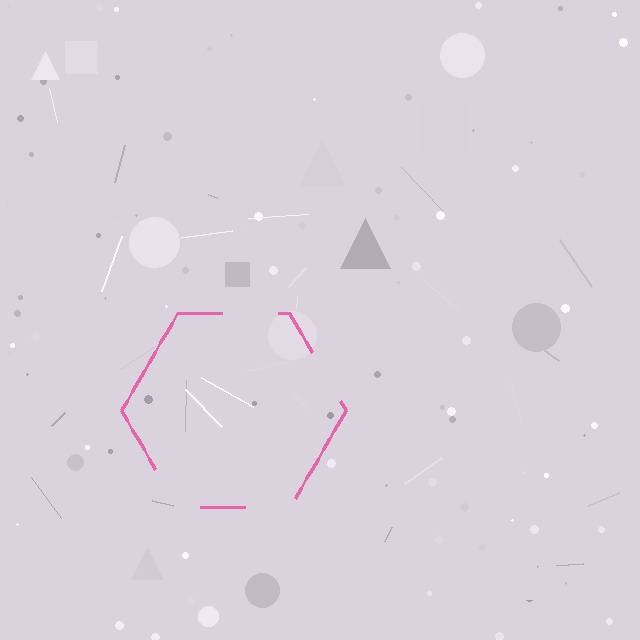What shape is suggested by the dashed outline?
The dashed outline suggests a hexagon.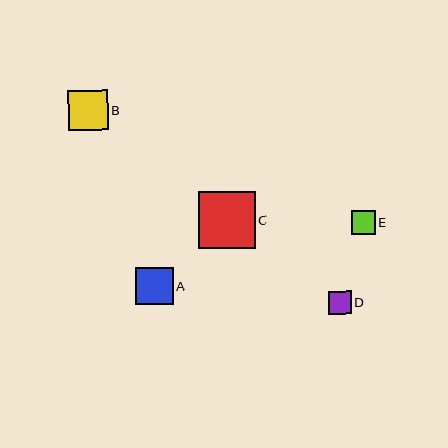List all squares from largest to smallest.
From largest to smallest: C, B, A, E, D.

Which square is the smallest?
Square D is the smallest with a size of approximately 23 pixels.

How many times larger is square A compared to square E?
Square A is approximately 1.6 times the size of square E.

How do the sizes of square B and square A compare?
Square B and square A are approximately the same size.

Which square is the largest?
Square C is the largest with a size of approximately 57 pixels.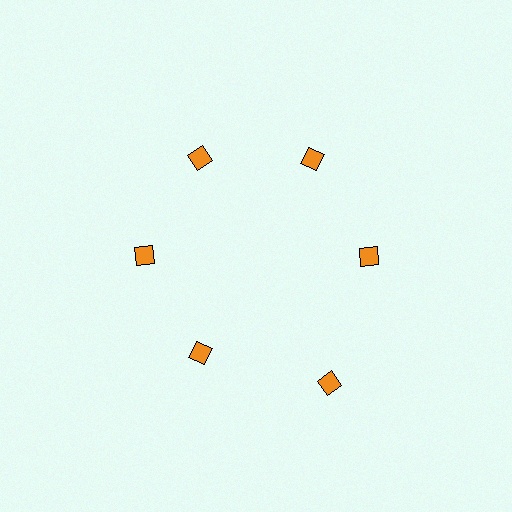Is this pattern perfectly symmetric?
No. The 6 orange diamonds are arranged in a ring, but one element near the 5 o'clock position is pushed outward from the center, breaking the 6-fold rotational symmetry.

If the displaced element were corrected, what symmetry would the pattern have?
It would have 6-fold rotational symmetry — the pattern would map onto itself every 60 degrees.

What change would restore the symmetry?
The symmetry would be restored by moving it inward, back onto the ring so that all 6 diamonds sit at equal angles and equal distance from the center.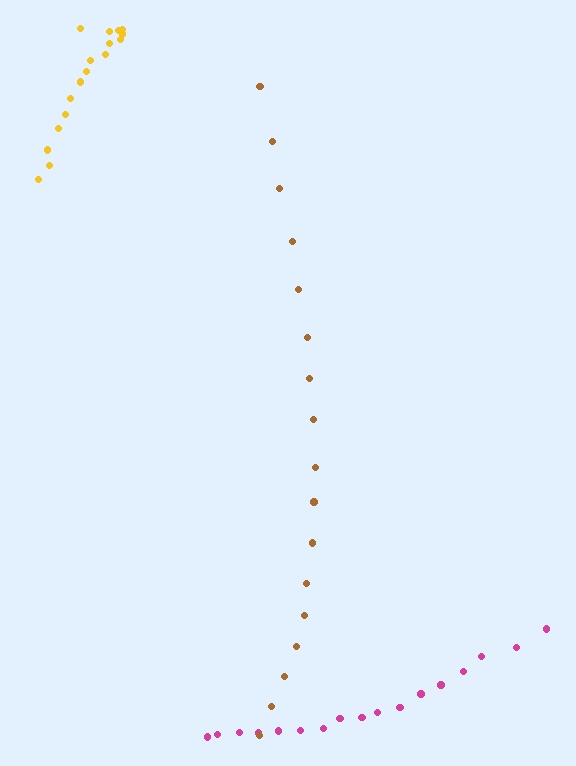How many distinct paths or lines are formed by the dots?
There are 3 distinct paths.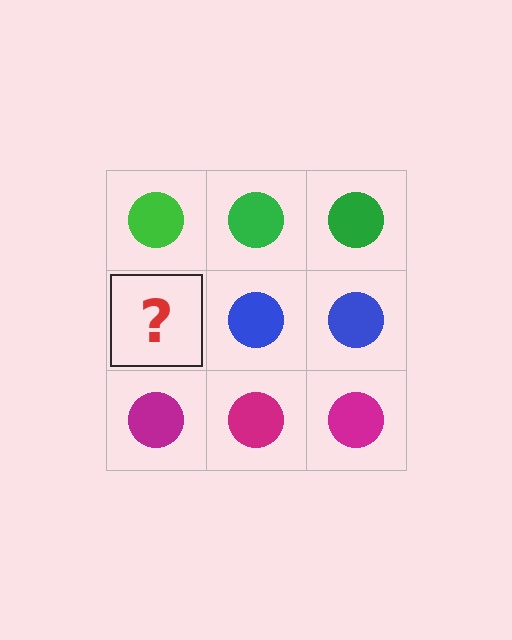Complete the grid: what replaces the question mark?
The question mark should be replaced with a blue circle.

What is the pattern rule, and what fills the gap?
The rule is that each row has a consistent color. The gap should be filled with a blue circle.